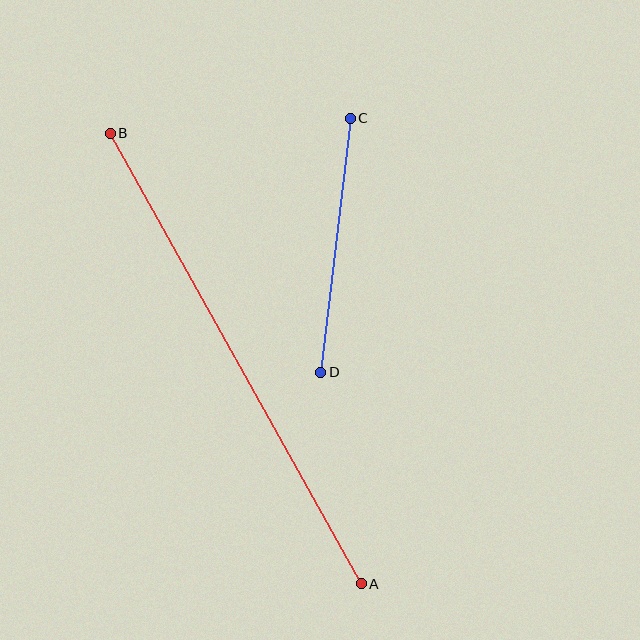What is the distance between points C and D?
The distance is approximately 255 pixels.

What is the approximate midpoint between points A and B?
The midpoint is at approximately (236, 358) pixels.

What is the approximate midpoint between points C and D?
The midpoint is at approximately (335, 245) pixels.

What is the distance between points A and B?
The distance is approximately 515 pixels.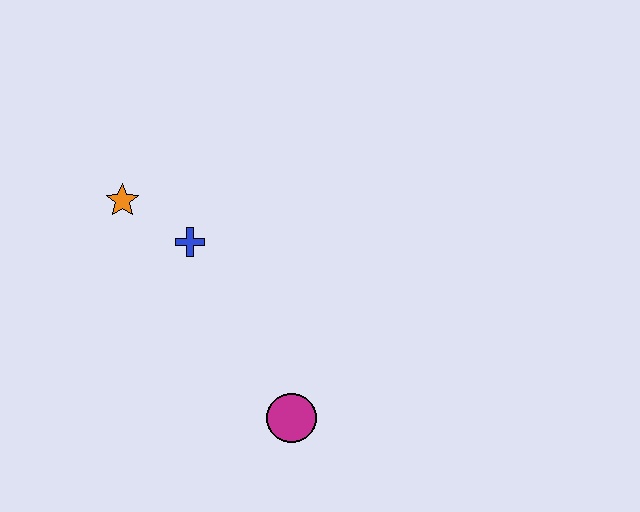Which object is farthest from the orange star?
The magenta circle is farthest from the orange star.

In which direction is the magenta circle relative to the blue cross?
The magenta circle is below the blue cross.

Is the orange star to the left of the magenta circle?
Yes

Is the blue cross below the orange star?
Yes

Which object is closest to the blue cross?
The orange star is closest to the blue cross.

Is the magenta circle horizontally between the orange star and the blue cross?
No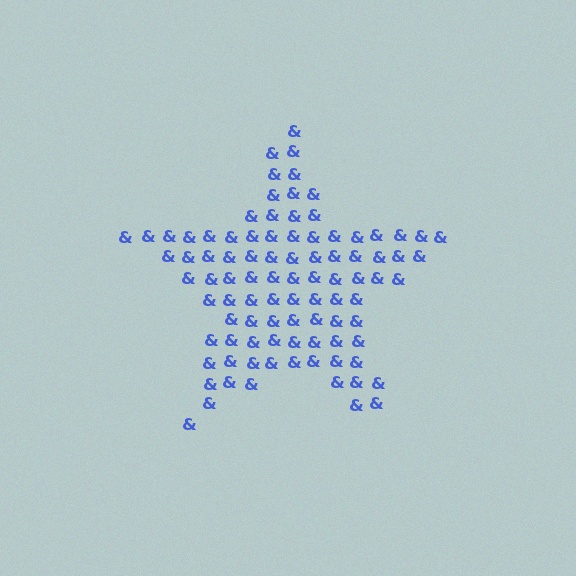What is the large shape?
The large shape is a star.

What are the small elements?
The small elements are ampersands.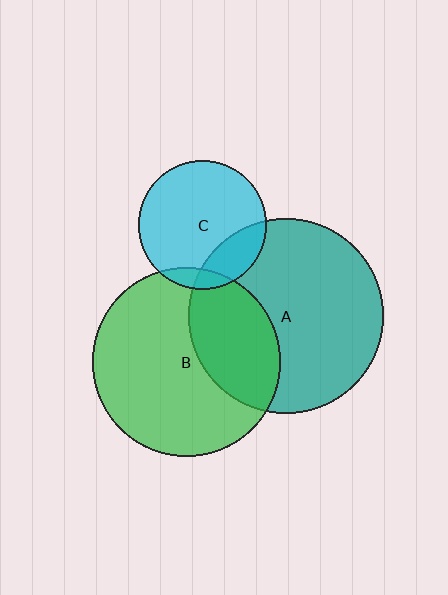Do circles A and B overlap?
Yes.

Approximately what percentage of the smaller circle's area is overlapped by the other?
Approximately 35%.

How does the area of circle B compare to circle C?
Approximately 2.1 times.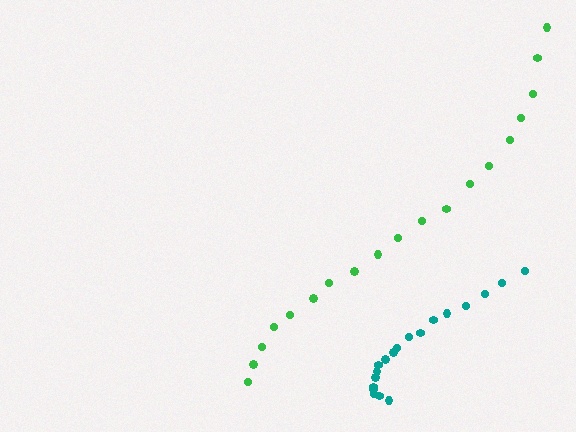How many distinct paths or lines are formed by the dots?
There are 2 distinct paths.